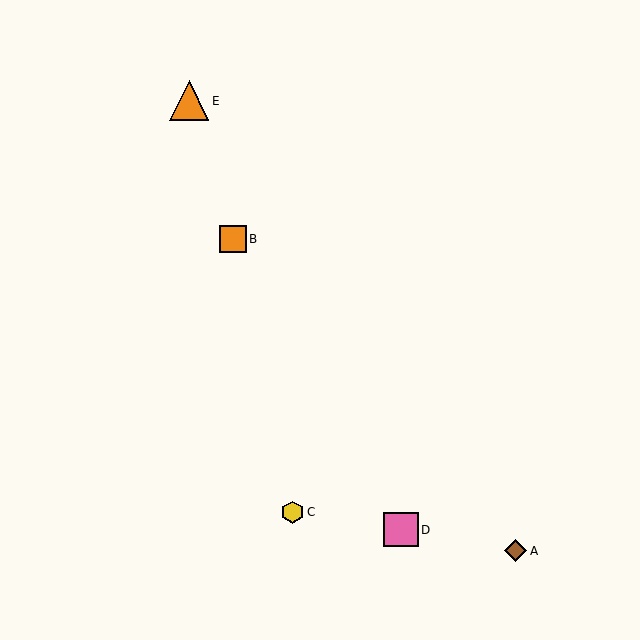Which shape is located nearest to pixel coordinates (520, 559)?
The brown diamond (labeled A) at (515, 551) is nearest to that location.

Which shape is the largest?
The orange triangle (labeled E) is the largest.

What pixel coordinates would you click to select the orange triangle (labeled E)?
Click at (189, 101) to select the orange triangle E.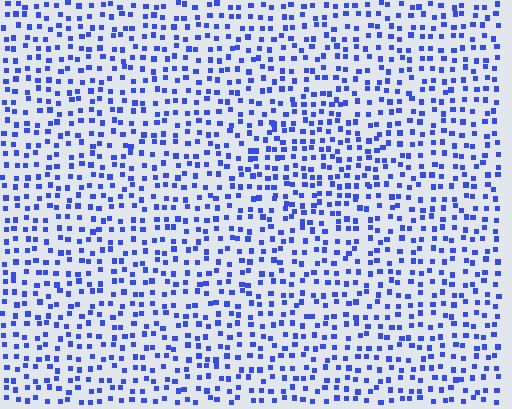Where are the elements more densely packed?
The elements are more densely packed inside the diamond boundary.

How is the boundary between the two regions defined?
The boundary is defined by a change in element density (approximately 1.4x ratio). All elements are the same color, size, and shape.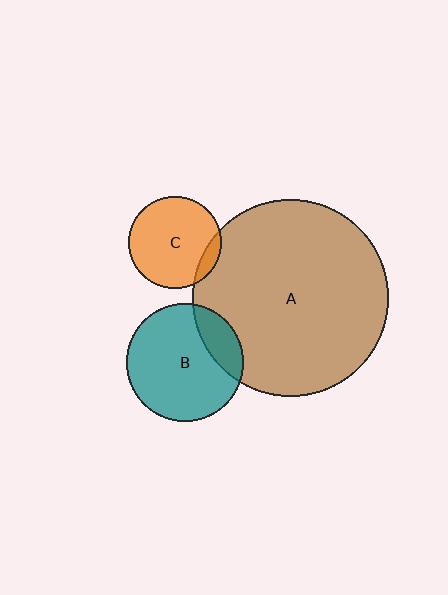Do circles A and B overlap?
Yes.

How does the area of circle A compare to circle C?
Approximately 4.5 times.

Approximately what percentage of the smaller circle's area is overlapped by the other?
Approximately 20%.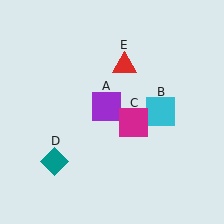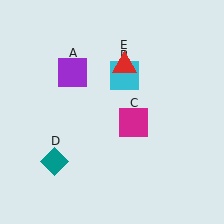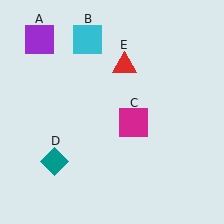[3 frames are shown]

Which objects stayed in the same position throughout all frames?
Magenta square (object C) and teal diamond (object D) and red triangle (object E) remained stationary.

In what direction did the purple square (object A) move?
The purple square (object A) moved up and to the left.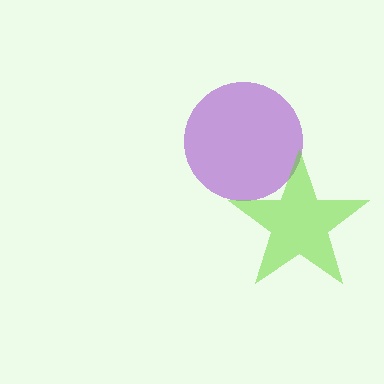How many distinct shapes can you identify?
There are 2 distinct shapes: a purple circle, a lime star.